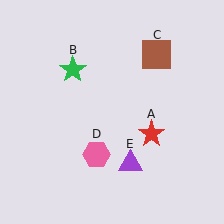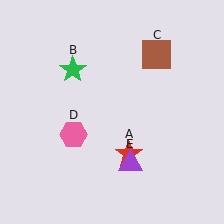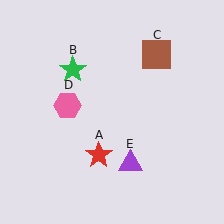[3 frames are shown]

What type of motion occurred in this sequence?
The red star (object A), pink hexagon (object D) rotated clockwise around the center of the scene.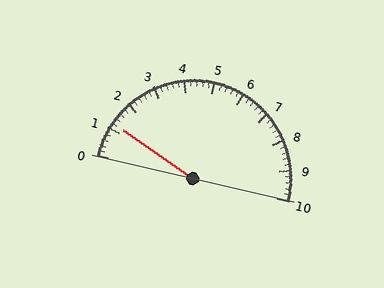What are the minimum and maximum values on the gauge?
The gauge ranges from 0 to 10.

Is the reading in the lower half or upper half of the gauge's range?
The reading is in the lower half of the range (0 to 10).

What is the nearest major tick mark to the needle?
The nearest major tick mark is 1.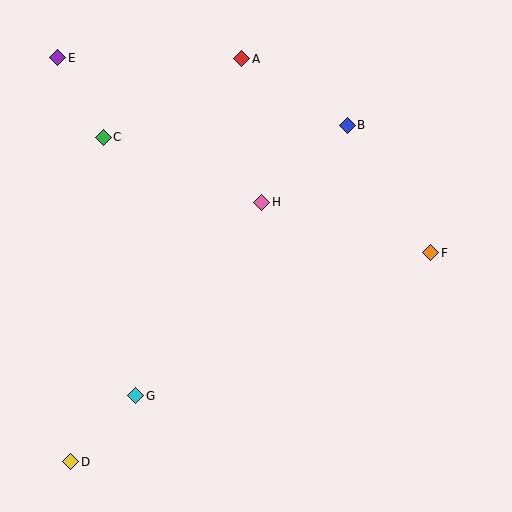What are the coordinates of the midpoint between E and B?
The midpoint between E and B is at (203, 91).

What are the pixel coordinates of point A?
Point A is at (242, 59).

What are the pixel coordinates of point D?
Point D is at (71, 462).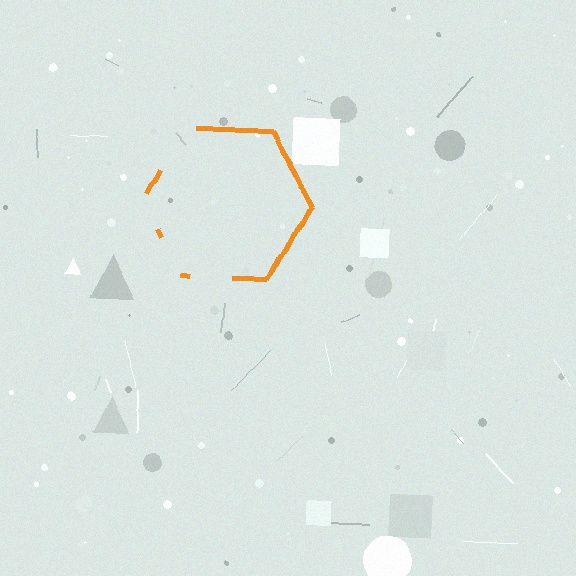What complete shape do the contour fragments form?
The contour fragments form a hexagon.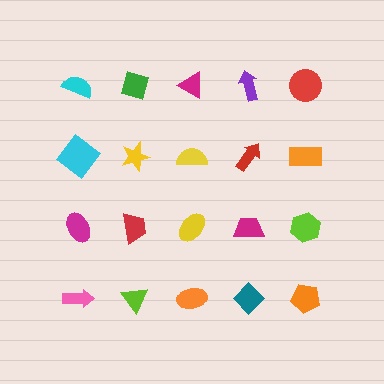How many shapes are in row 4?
5 shapes.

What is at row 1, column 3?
A magenta triangle.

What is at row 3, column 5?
A lime hexagon.